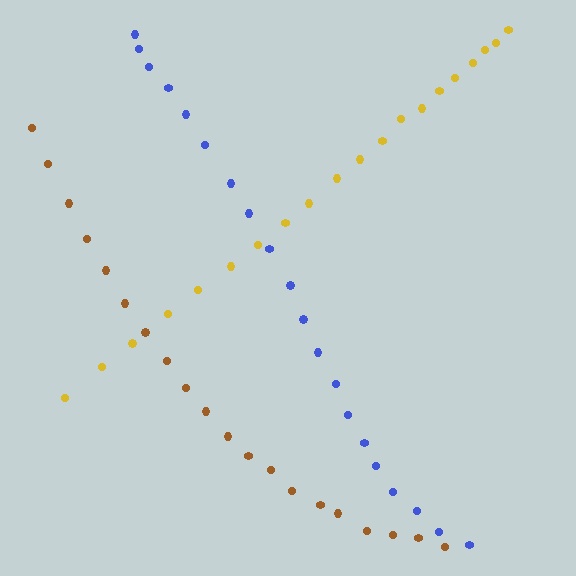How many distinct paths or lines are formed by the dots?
There are 3 distinct paths.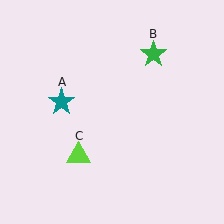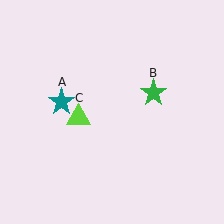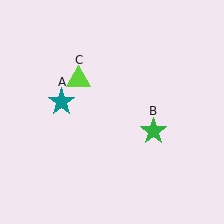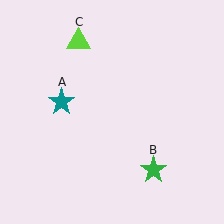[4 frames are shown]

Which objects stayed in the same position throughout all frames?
Teal star (object A) remained stationary.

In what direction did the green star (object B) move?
The green star (object B) moved down.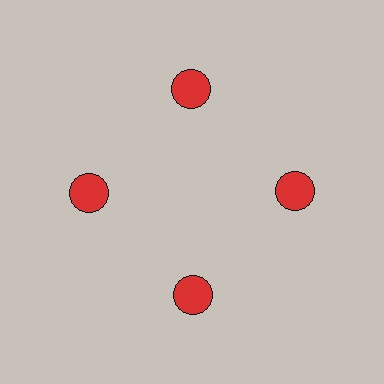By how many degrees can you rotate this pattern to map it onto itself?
The pattern maps onto itself every 90 degrees of rotation.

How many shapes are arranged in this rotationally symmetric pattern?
There are 4 shapes, arranged in 4 groups of 1.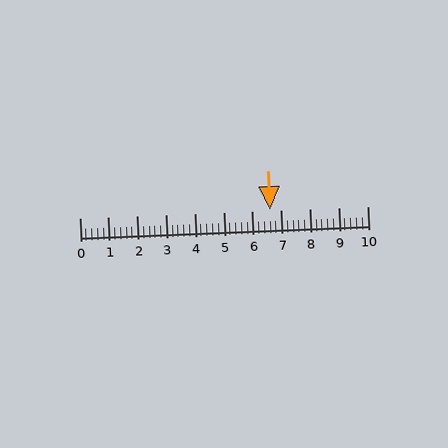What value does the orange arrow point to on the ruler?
The orange arrow points to approximately 6.6.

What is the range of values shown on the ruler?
The ruler shows values from 0 to 10.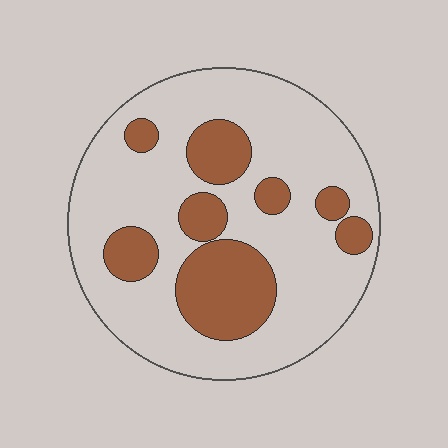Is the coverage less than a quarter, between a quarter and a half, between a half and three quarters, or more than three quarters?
Between a quarter and a half.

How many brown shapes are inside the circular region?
8.